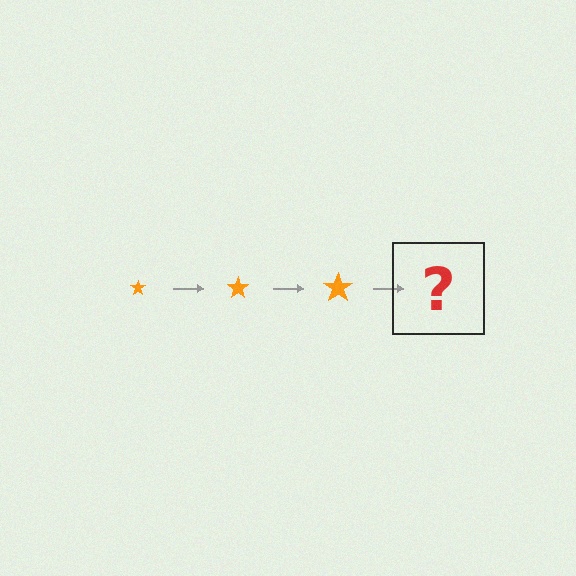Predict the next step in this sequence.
The next step is an orange star, larger than the previous one.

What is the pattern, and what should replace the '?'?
The pattern is that the star gets progressively larger each step. The '?' should be an orange star, larger than the previous one.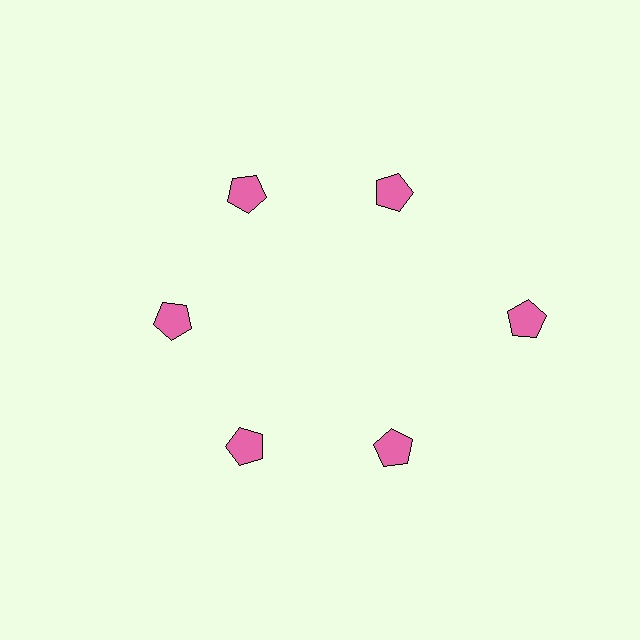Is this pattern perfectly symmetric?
No. The 6 pink pentagons are arranged in a ring, but one element near the 3 o'clock position is pushed outward from the center, breaking the 6-fold rotational symmetry.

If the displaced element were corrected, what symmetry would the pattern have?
It would have 6-fold rotational symmetry — the pattern would map onto itself every 60 degrees.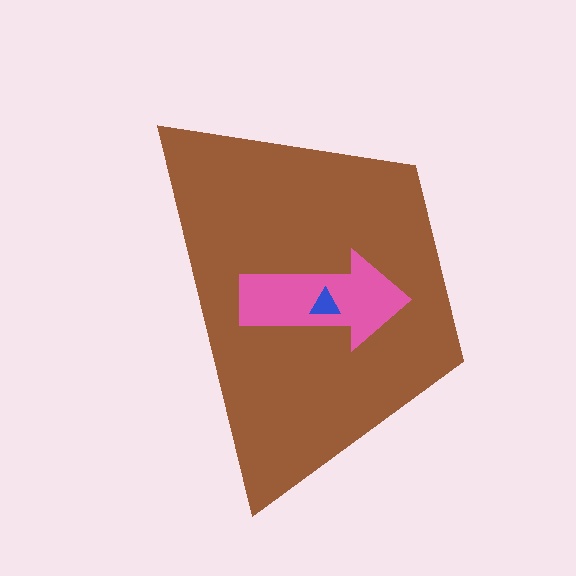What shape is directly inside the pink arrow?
The blue triangle.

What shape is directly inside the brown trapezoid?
The pink arrow.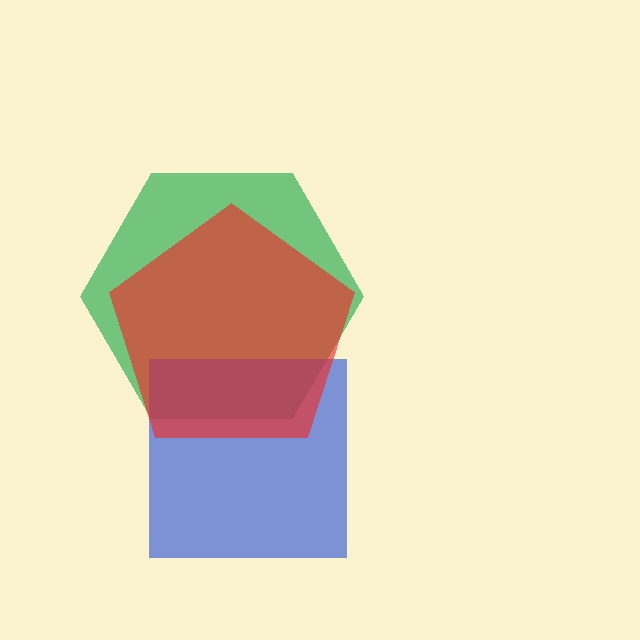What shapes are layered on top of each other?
The layered shapes are: a green hexagon, a blue square, a red pentagon.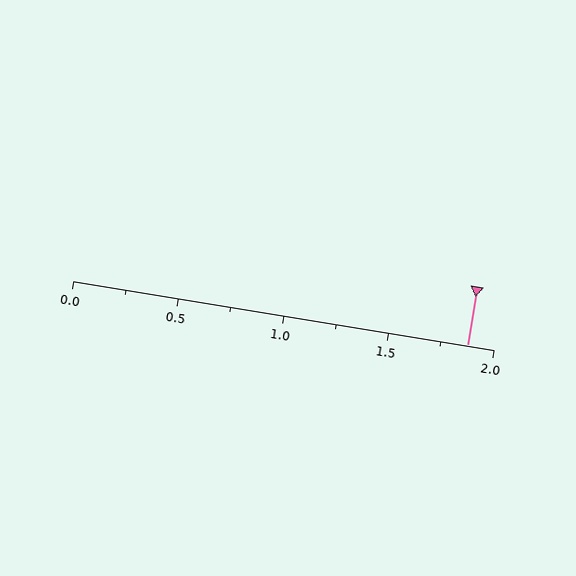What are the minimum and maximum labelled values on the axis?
The axis runs from 0.0 to 2.0.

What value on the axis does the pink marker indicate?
The marker indicates approximately 1.88.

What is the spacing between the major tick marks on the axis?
The major ticks are spaced 0.5 apart.